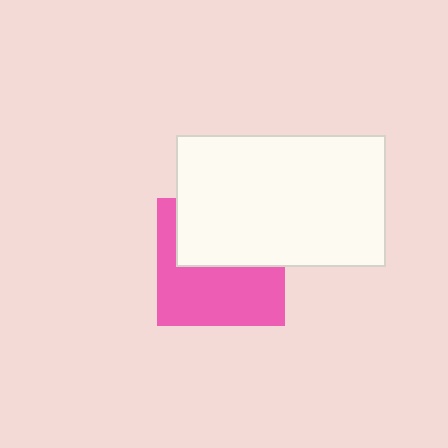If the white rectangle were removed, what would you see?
You would see the complete pink square.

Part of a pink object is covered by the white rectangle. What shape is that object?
It is a square.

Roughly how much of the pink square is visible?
About half of it is visible (roughly 53%).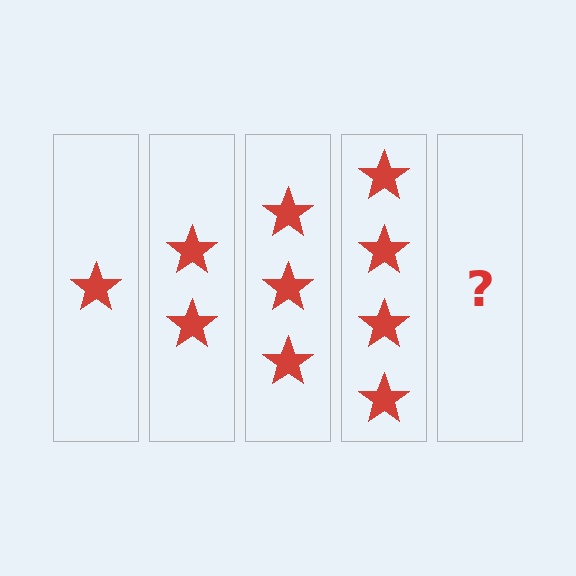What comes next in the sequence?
The next element should be 5 stars.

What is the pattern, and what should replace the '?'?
The pattern is that each step adds one more star. The '?' should be 5 stars.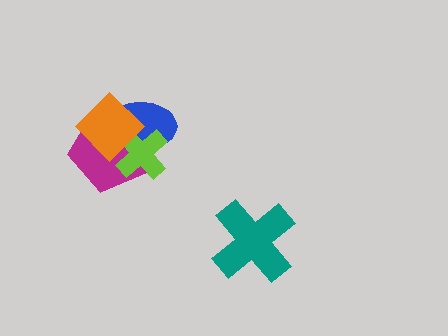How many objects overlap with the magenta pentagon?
3 objects overlap with the magenta pentagon.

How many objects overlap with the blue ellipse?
3 objects overlap with the blue ellipse.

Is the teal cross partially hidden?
No, no other shape covers it.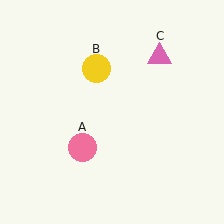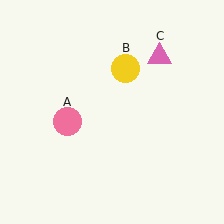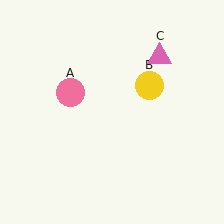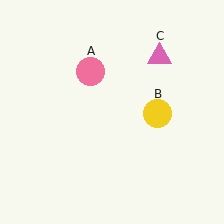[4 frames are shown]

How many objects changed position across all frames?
2 objects changed position: pink circle (object A), yellow circle (object B).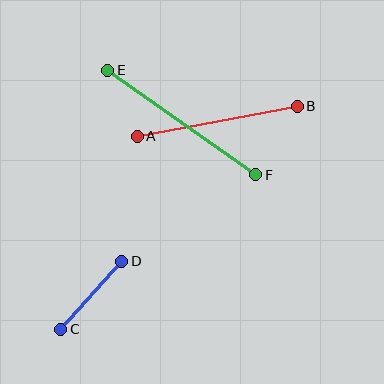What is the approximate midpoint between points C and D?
The midpoint is at approximately (91, 295) pixels.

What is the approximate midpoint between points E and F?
The midpoint is at approximately (182, 122) pixels.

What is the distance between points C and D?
The distance is approximately 91 pixels.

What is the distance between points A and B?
The distance is approximately 162 pixels.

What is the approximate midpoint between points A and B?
The midpoint is at approximately (217, 121) pixels.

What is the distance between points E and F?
The distance is approximately 181 pixels.